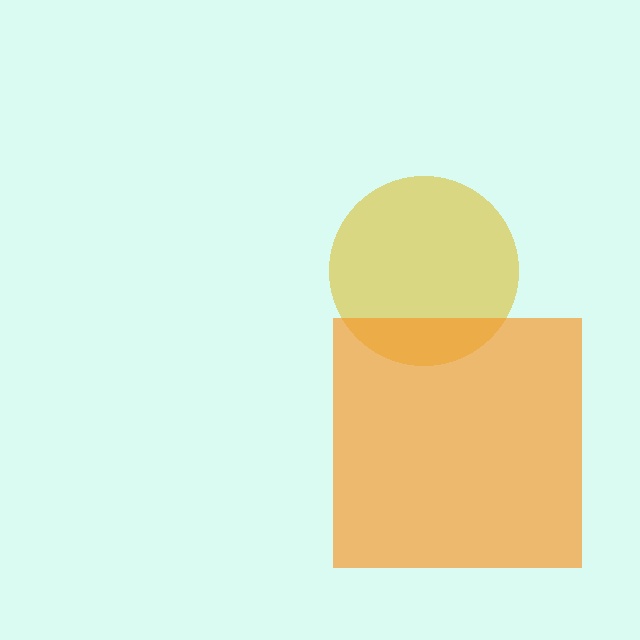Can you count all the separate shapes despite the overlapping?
Yes, there are 2 separate shapes.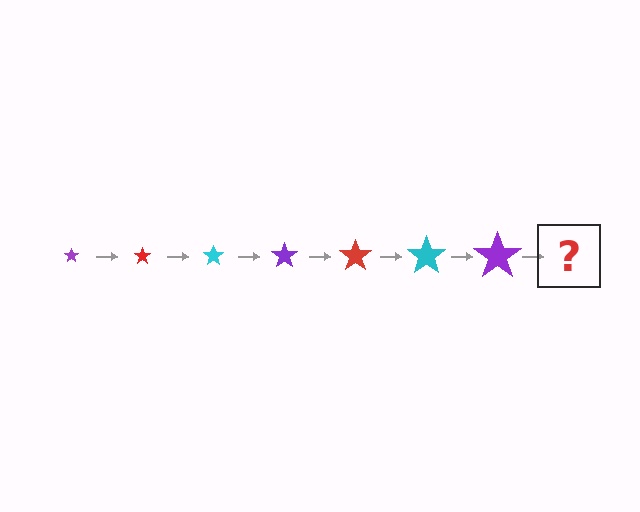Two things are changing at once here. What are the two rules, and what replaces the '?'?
The two rules are that the star grows larger each step and the color cycles through purple, red, and cyan. The '?' should be a red star, larger than the previous one.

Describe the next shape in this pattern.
It should be a red star, larger than the previous one.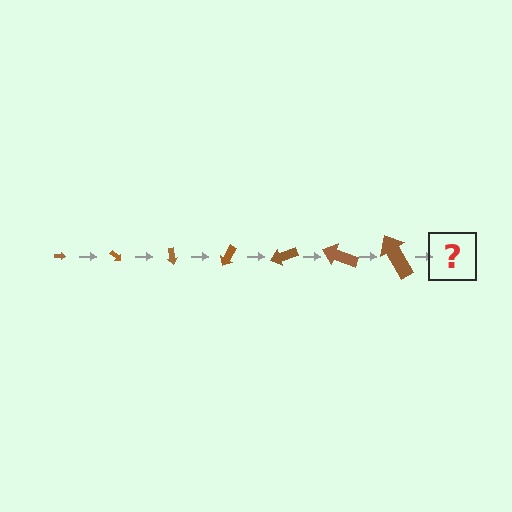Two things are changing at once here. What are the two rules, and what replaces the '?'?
The two rules are that the arrow grows larger each step and it rotates 40 degrees each step. The '?' should be an arrow, larger than the previous one and rotated 280 degrees from the start.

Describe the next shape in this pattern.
It should be an arrow, larger than the previous one and rotated 280 degrees from the start.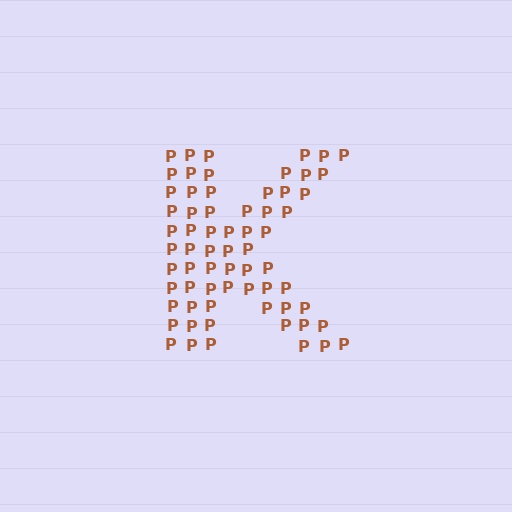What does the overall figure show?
The overall figure shows the letter K.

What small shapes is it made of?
It is made of small letter P's.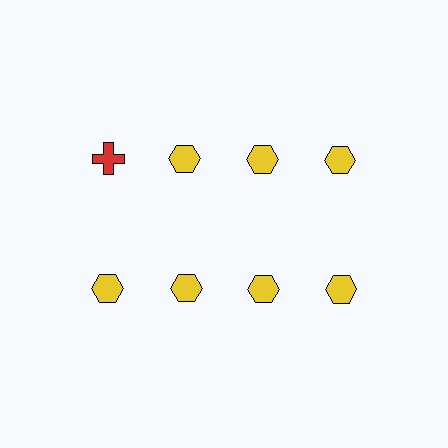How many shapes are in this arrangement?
There are 8 shapes arranged in a grid pattern.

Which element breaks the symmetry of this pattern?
The red cross in the top row, leftmost column breaks the symmetry. All other shapes are yellow hexagons.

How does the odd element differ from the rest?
It differs in both color (red instead of yellow) and shape (cross instead of hexagon).